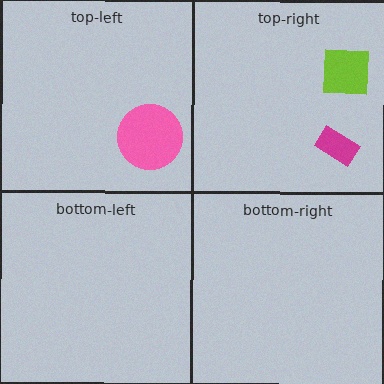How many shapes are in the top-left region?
1.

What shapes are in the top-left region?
The pink circle.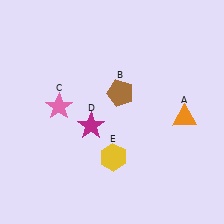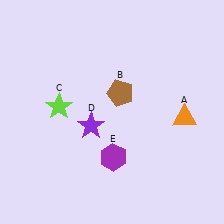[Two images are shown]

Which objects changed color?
C changed from pink to lime. D changed from magenta to purple. E changed from yellow to purple.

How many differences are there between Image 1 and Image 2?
There are 3 differences between the two images.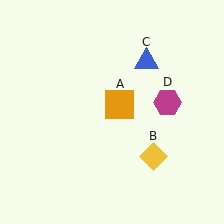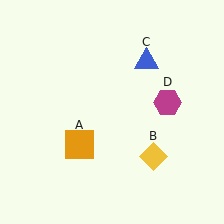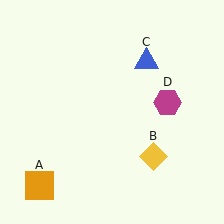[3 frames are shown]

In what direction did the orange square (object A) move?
The orange square (object A) moved down and to the left.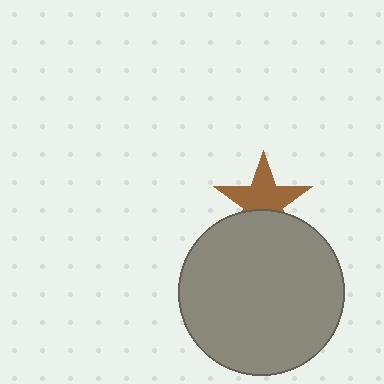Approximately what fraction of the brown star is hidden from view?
Roughly 34% of the brown star is hidden behind the gray circle.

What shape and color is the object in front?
The object in front is a gray circle.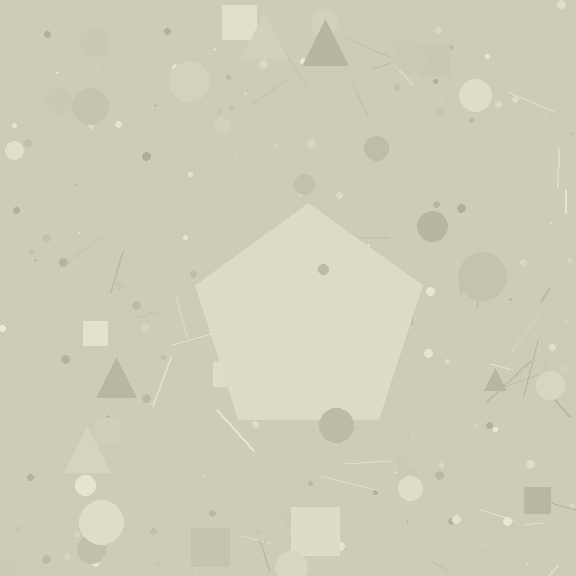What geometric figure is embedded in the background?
A pentagon is embedded in the background.